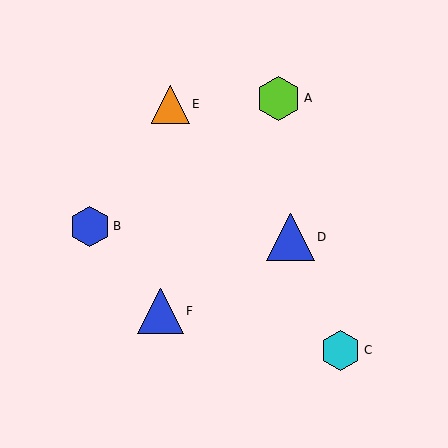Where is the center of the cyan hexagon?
The center of the cyan hexagon is at (341, 350).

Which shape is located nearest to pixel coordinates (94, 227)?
The blue hexagon (labeled B) at (90, 226) is nearest to that location.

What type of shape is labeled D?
Shape D is a blue triangle.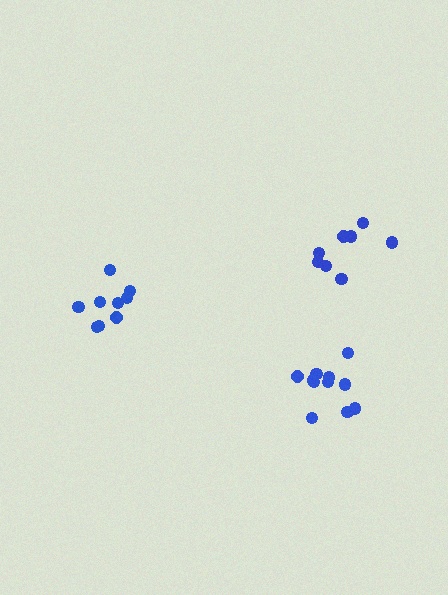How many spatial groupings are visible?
There are 3 spatial groupings.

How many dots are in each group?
Group 1: 9 dots, Group 2: 8 dots, Group 3: 11 dots (28 total).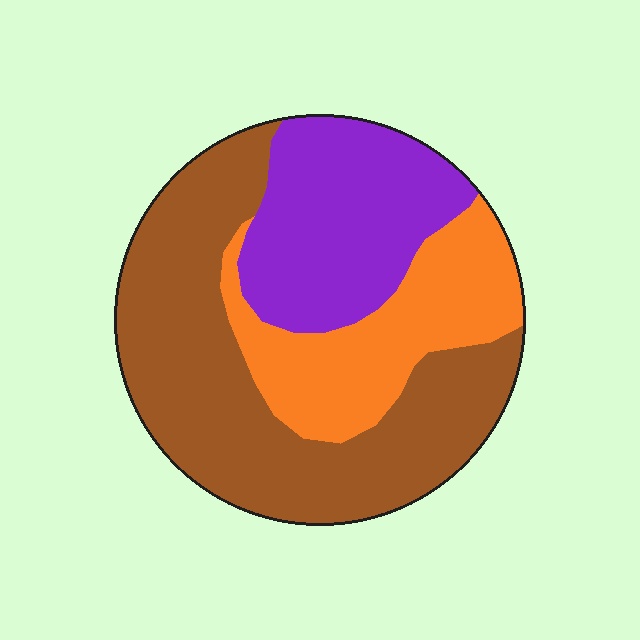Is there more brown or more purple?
Brown.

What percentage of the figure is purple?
Purple covers 27% of the figure.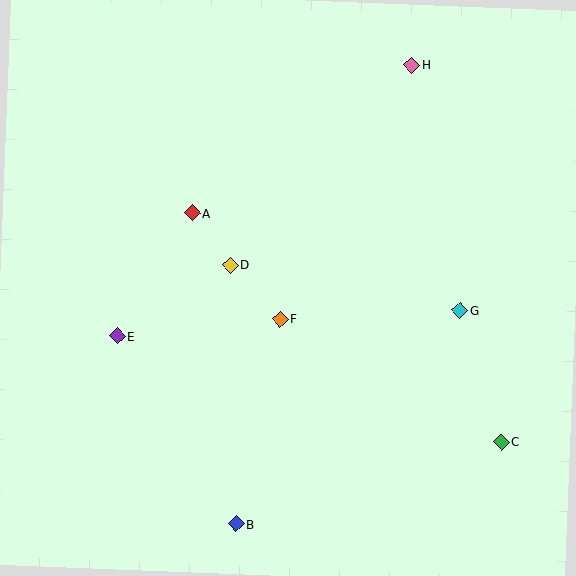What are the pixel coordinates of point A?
Point A is at (192, 213).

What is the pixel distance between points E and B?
The distance between E and B is 222 pixels.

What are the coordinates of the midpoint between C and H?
The midpoint between C and H is at (456, 253).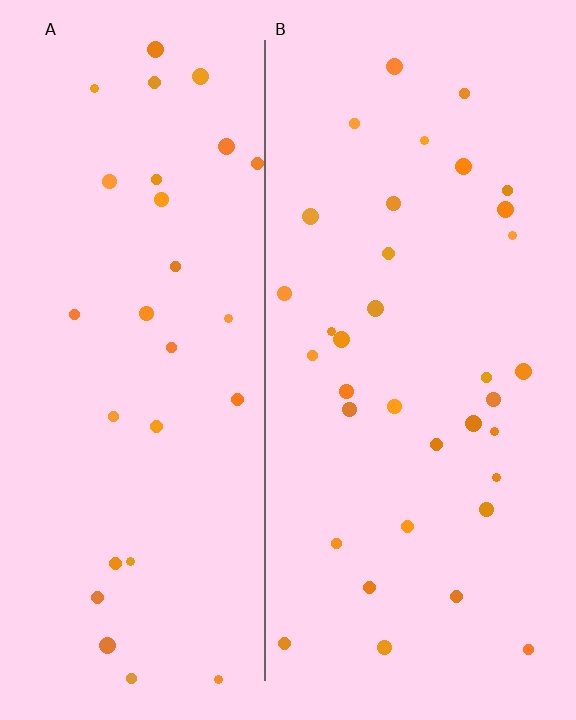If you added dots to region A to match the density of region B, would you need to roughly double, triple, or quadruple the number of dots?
Approximately double.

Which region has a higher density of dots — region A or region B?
B (the right).